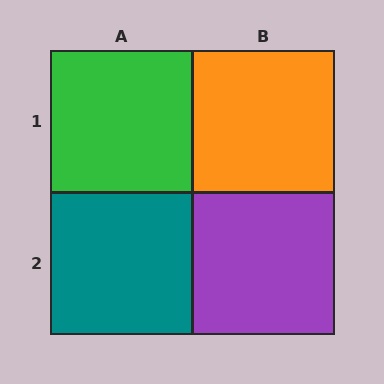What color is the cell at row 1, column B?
Orange.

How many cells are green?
1 cell is green.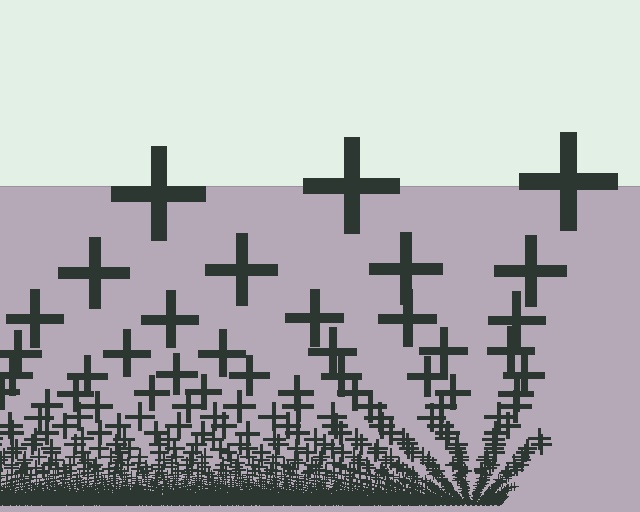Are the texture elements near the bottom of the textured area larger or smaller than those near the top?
Smaller. The gradient is inverted — elements near the bottom are smaller and denser.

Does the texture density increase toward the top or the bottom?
Density increases toward the bottom.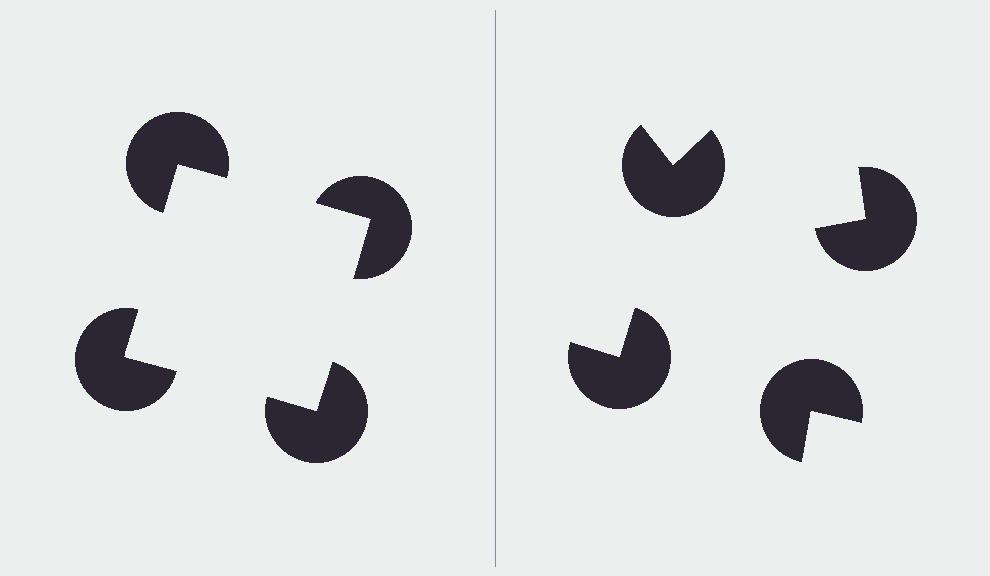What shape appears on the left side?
An illusory square.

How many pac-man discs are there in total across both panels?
8 — 4 on each side.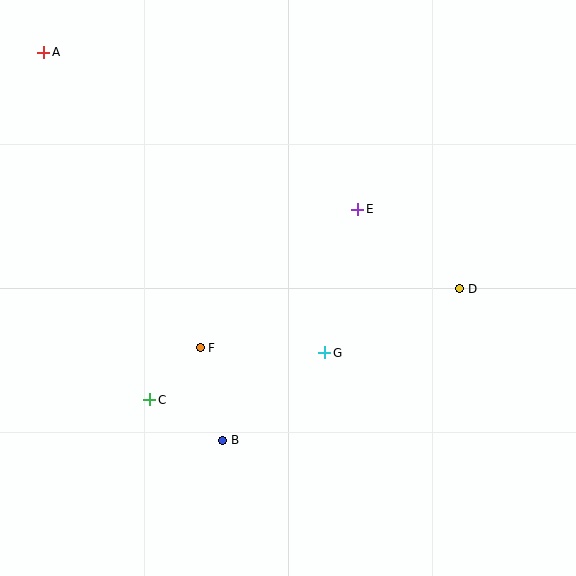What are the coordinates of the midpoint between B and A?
The midpoint between B and A is at (133, 246).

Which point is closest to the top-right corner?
Point E is closest to the top-right corner.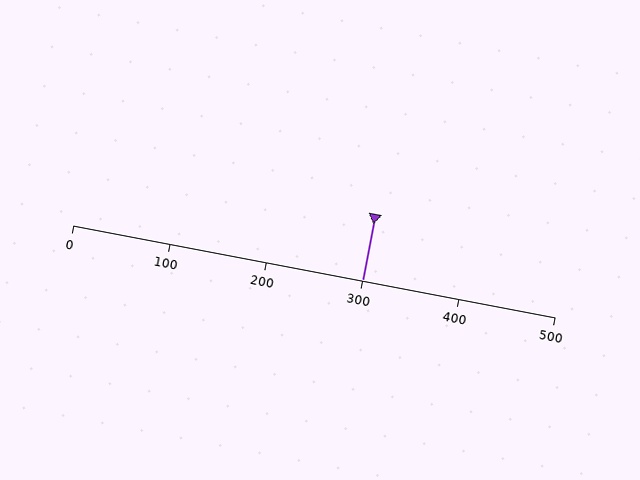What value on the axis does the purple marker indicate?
The marker indicates approximately 300.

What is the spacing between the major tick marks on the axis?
The major ticks are spaced 100 apart.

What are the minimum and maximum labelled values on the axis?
The axis runs from 0 to 500.